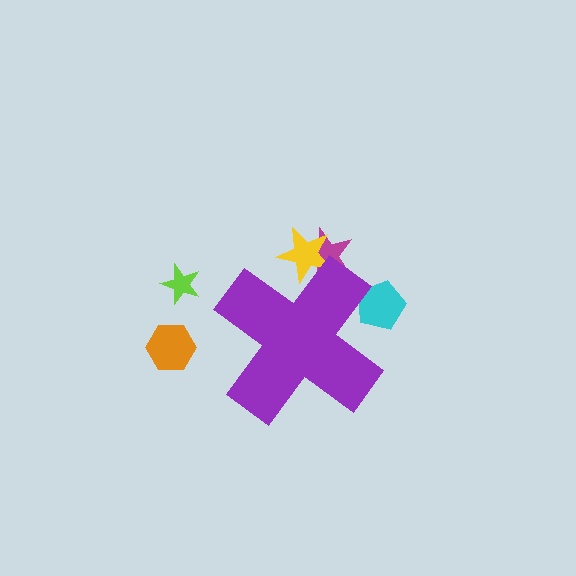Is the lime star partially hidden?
No, the lime star is fully visible.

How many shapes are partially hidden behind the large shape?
3 shapes are partially hidden.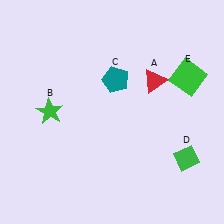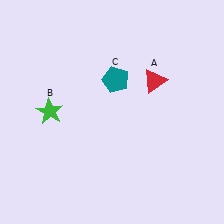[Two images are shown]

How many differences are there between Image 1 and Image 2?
There are 2 differences between the two images.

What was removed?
The green square (E), the green diamond (D) were removed in Image 2.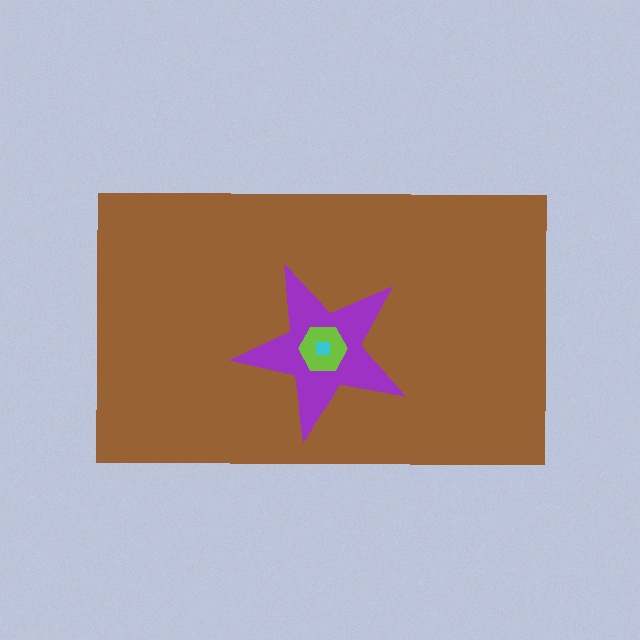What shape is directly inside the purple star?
The lime hexagon.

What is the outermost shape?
The brown rectangle.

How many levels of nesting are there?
4.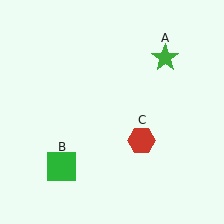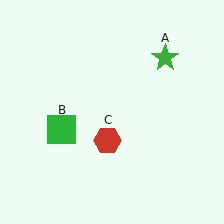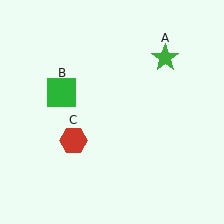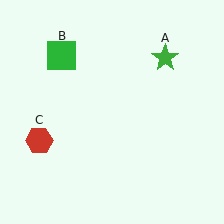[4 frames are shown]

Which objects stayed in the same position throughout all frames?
Green star (object A) remained stationary.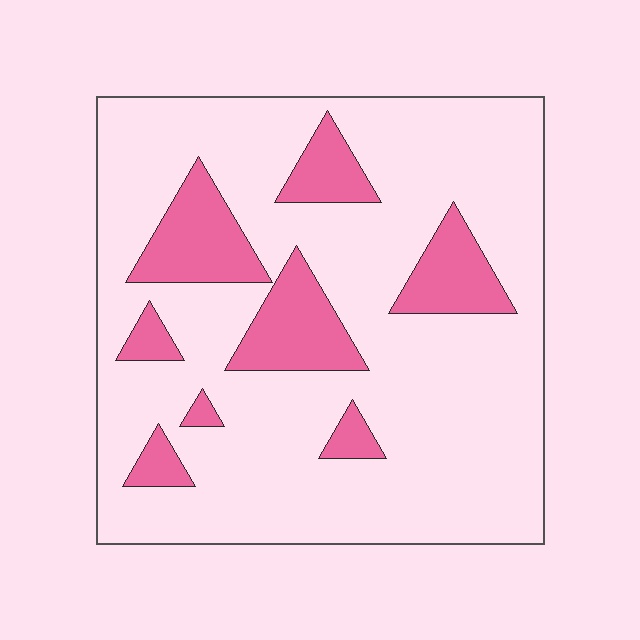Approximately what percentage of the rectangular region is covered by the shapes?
Approximately 20%.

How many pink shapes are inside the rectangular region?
8.